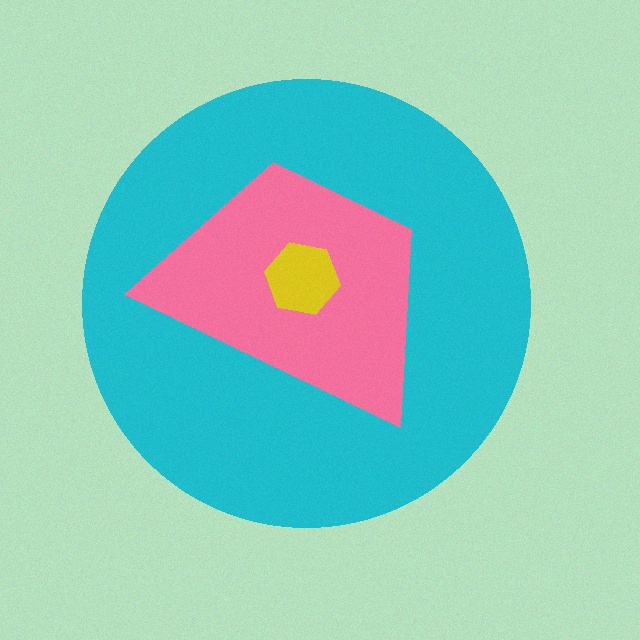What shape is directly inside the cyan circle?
The pink trapezoid.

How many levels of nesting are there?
3.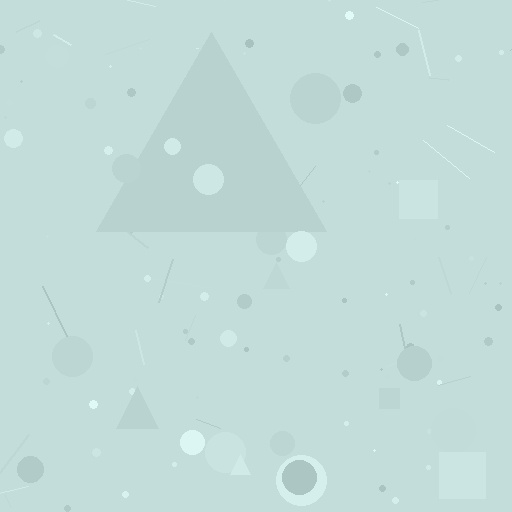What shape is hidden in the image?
A triangle is hidden in the image.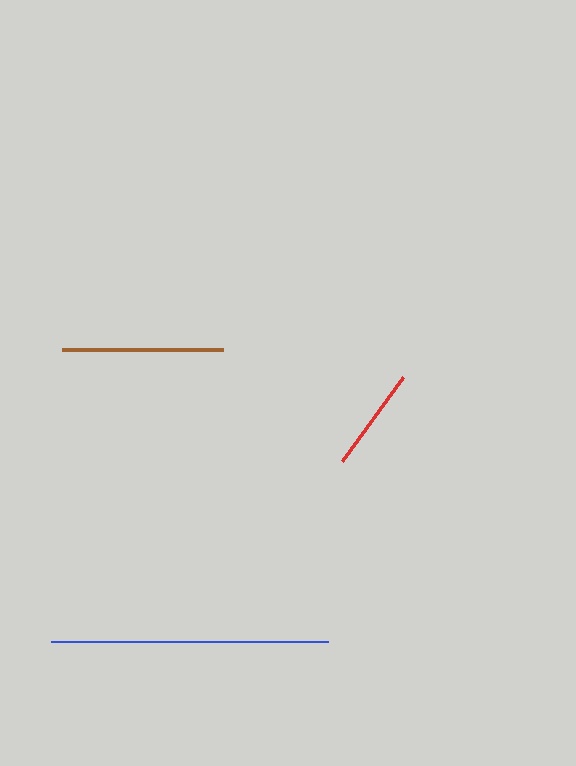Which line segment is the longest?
The blue line is the longest at approximately 277 pixels.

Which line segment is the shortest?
The red line is the shortest at approximately 104 pixels.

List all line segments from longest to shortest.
From longest to shortest: blue, brown, red.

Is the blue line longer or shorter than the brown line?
The blue line is longer than the brown line.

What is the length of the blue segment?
The blue segment is approximately 277 pixels long.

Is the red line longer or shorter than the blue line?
The blue line is longer than the red line.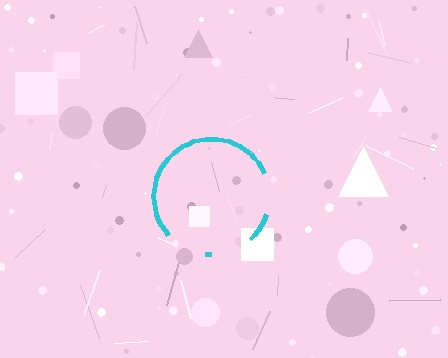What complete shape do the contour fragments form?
The contour fragments form a circle.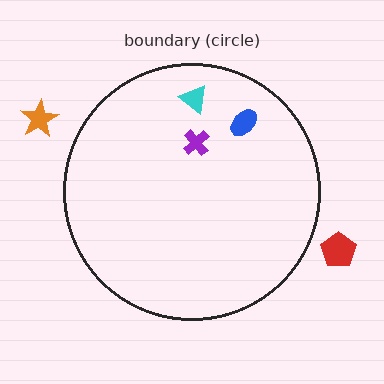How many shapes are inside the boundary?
3 inside, 2 outside.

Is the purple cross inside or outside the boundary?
Inside.